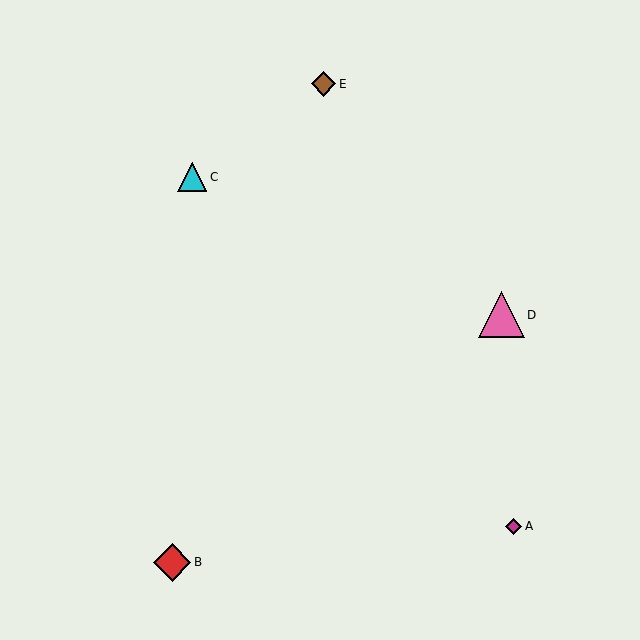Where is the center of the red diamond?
The center of the red diamond is at (172, 562).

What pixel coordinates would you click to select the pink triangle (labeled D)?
Click at (501, 315) to select the pink triangle D.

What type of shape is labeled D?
Shape D is a pink triangle.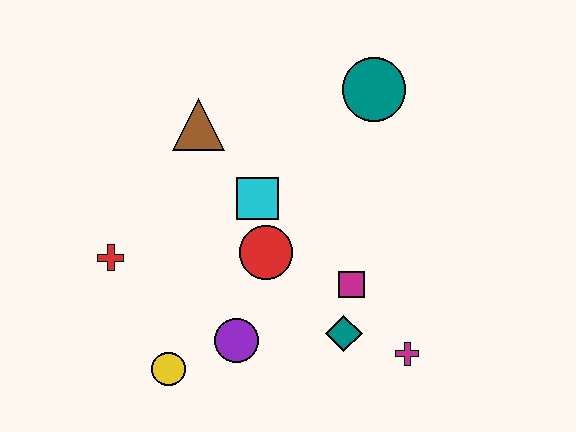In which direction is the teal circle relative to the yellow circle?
The teal circle is above the yellow circle.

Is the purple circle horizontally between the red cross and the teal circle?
Yes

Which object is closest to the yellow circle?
The purple circle is closest to the yellow circle.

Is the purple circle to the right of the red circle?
No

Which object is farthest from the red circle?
The teal circle is farthest from the red circle.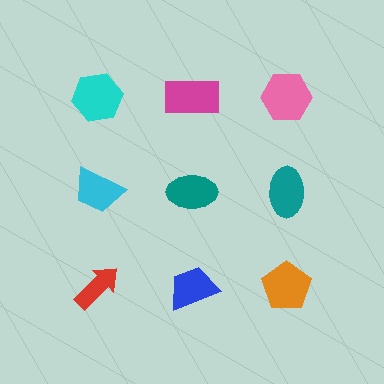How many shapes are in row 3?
3 shapes.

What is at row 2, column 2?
A teal ellipse.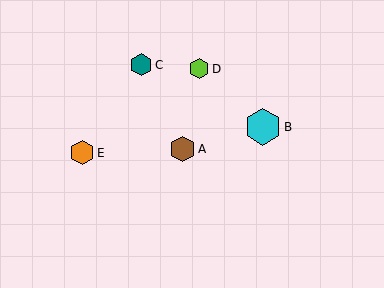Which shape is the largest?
The cyan hexagon (labeled B) is the largest.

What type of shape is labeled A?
Shape A is a brown hexagon.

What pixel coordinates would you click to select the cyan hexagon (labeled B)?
Click at (263, 127) to select the cyan hexagon B.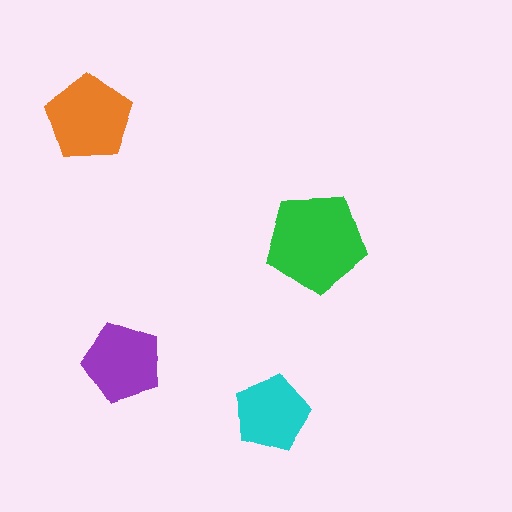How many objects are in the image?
There are 4 objects in the image.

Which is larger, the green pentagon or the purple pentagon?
The green one.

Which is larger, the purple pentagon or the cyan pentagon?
The purple one.